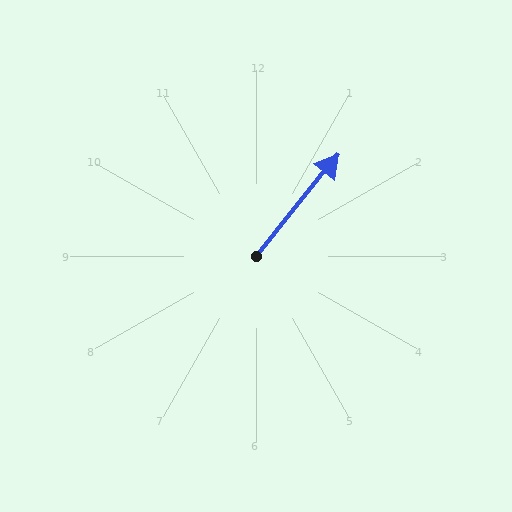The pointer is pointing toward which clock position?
Roughly 1 o'clock.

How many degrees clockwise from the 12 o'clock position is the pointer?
Approximately 39 degrees.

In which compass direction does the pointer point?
Northeast.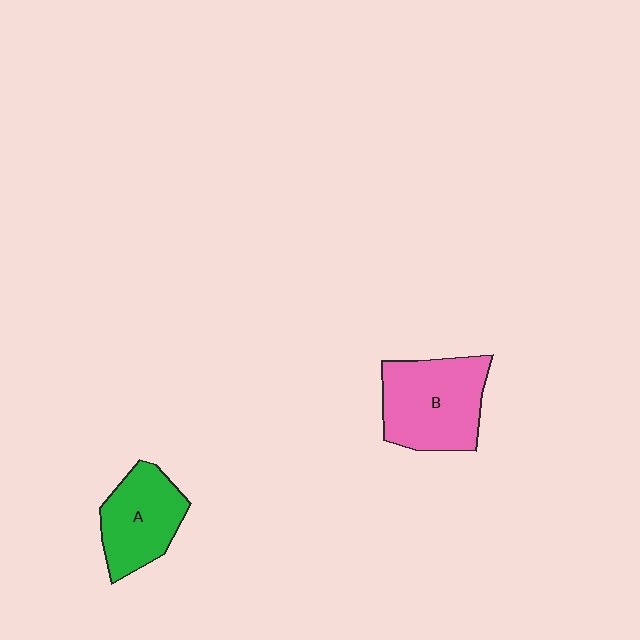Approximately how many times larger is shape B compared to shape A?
Approximately 1.3 times.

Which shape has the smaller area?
Shape A (green).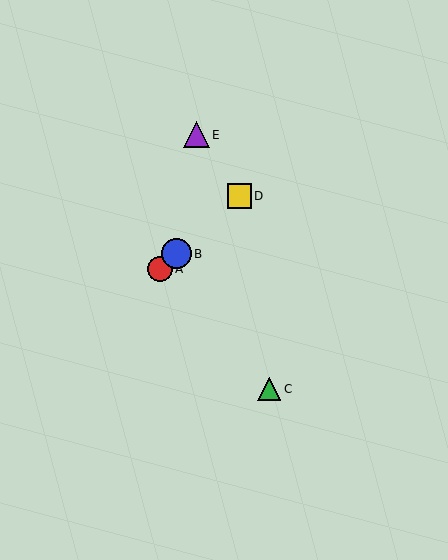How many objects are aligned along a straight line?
3 objects (A, B, D) are aligned along a straight line.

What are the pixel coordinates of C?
Object C is at (269, 389).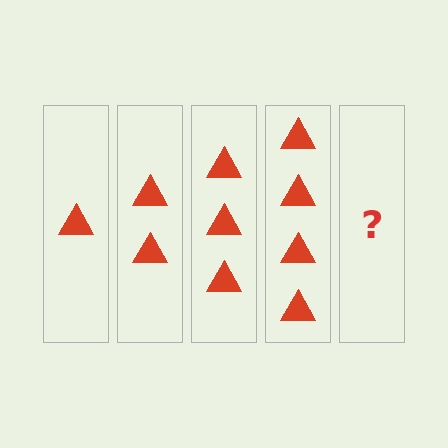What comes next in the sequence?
The next element should be 5 triangles.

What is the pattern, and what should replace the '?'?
The pattern is that each step adds one more triangle. The '?' should be 5 triangles.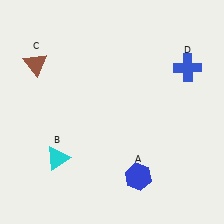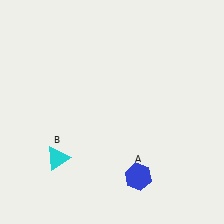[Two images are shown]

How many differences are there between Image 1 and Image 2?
There are 2 differences between the two images.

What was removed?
The blue cross (D), the brown triangle (C) were removed in Image 2.